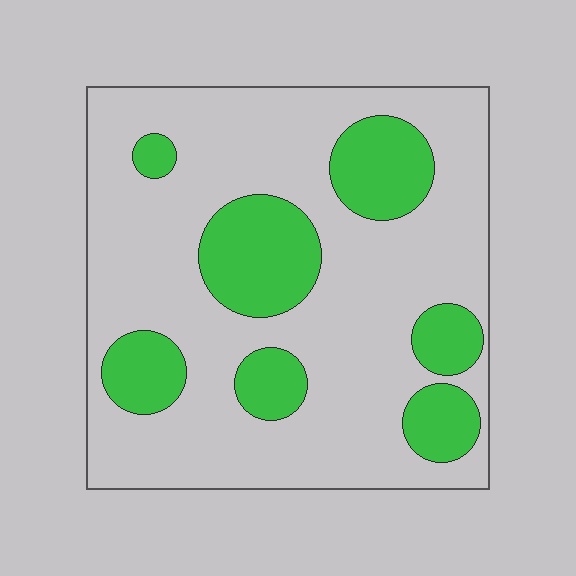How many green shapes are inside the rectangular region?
7.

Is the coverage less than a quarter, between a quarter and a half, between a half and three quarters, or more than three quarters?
Between a quarter and a half.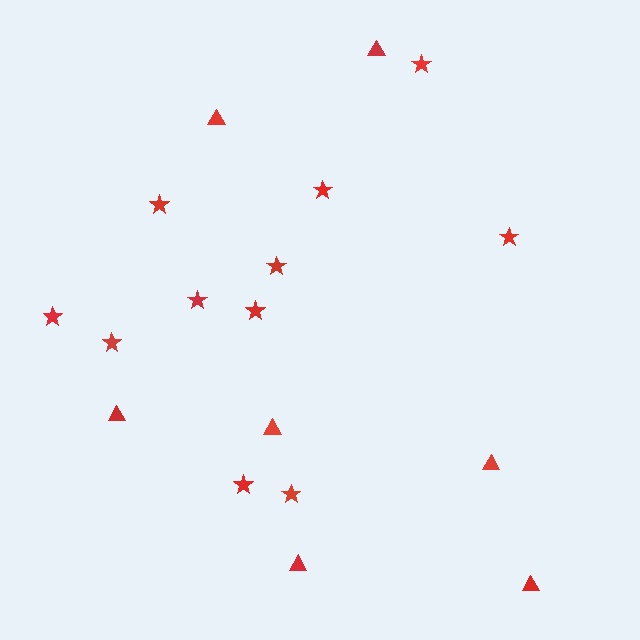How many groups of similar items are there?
There are 2 groups: one group of triangles (7) and one group of stars (11).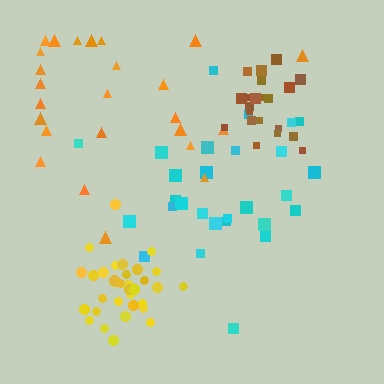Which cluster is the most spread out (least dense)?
Orange.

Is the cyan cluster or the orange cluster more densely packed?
Cyan.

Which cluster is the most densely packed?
Yellow.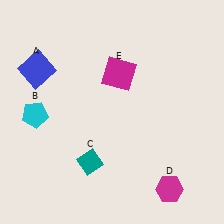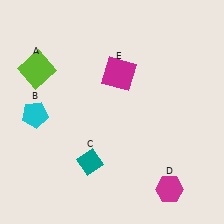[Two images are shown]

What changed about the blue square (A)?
In Image 1, A is blue. In Image 2, it changed to lime.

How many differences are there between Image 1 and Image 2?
There is 1 difference between the two images.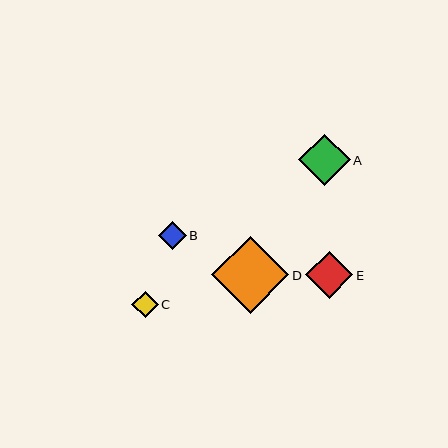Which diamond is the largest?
Diamond D is the largest with a size of approximately 77 pixels.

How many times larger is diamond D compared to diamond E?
Diamond D is approximately 1.6 times the size of diamond E.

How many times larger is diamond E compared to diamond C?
Diamond E is approximately 1.8 times the size of diamond C.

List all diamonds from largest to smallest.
From largest to smallest: D, A, E, B, C.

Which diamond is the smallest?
Diamond C is the smallest with a size of approximately 27 pixels.